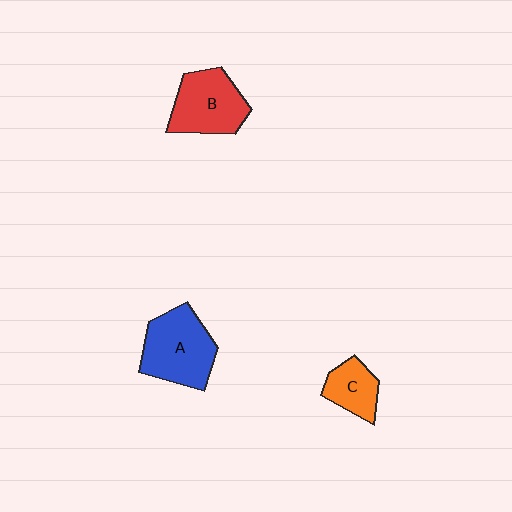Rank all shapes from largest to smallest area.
From largest to smallest: A (blue), B (red), C (orange).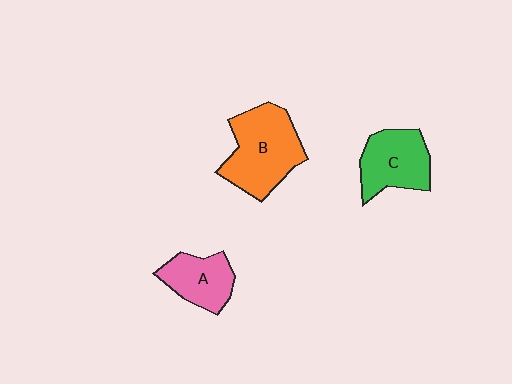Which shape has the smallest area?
Shape A (pink).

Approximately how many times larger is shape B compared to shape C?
Approximately 1.4 times.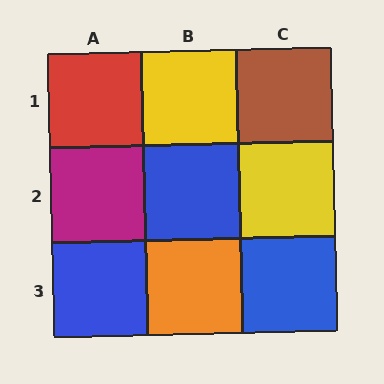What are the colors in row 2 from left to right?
Magenta, blue, yellow.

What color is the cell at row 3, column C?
Blue.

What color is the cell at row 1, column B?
Yellow.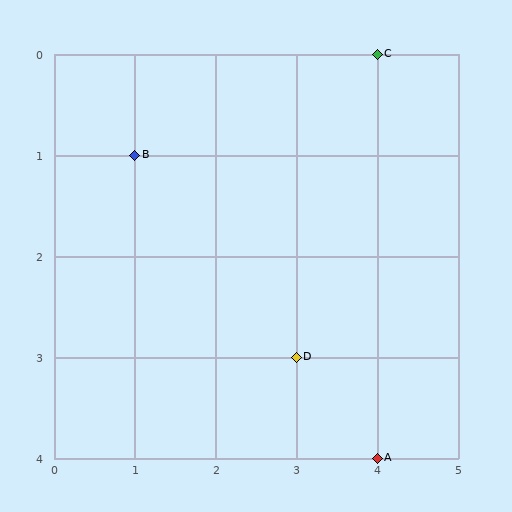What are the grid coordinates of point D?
Point D is at grid coordinates (3, 3).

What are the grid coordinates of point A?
Point A is at grid coordinates (4, 4).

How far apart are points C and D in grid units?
Points C and D are 1 column and 3 rows apart (about 3.2 grid units diagonally).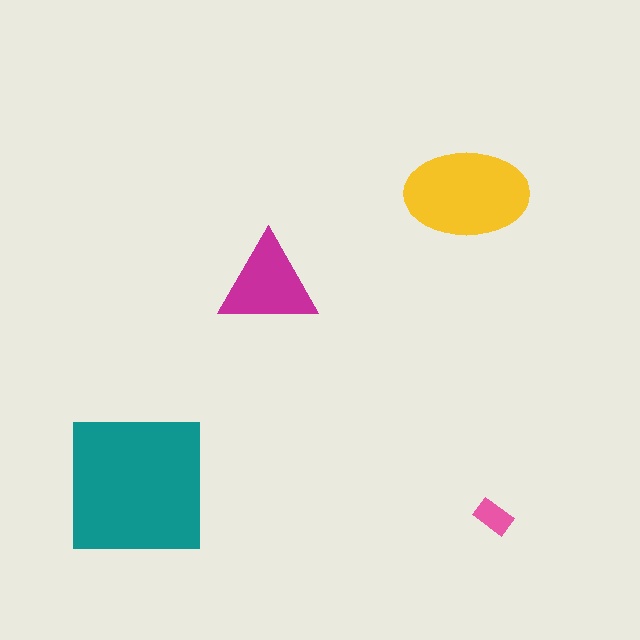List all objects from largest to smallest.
The teal square, the yellow ellipse, the magenta triangle, the pink rectangle.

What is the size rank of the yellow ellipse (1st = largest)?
2nd.